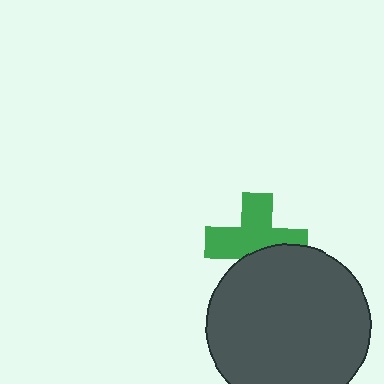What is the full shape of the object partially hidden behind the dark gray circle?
The partially hidden object is a green cross.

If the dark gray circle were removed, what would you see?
You would see the complete green cross.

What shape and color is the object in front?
The object in front is a dark gray circle.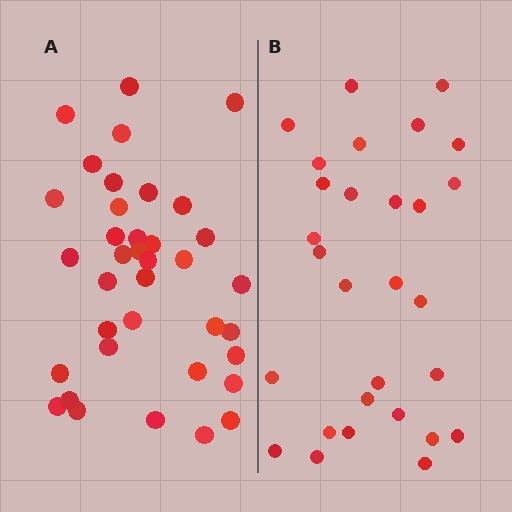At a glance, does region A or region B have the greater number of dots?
Region A (the left region) has more dots.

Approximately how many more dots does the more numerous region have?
Region A has roughly 8 or so more dots than region B.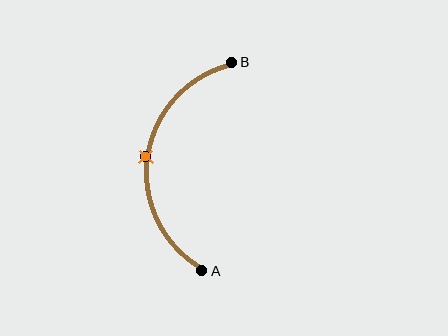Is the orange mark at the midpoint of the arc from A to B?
Yes. The orange mark lies on the arc at equal arc-length from both A and B — it is the arc midpoint.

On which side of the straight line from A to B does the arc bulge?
The arc bulges to the left of the straight line connecting A and B.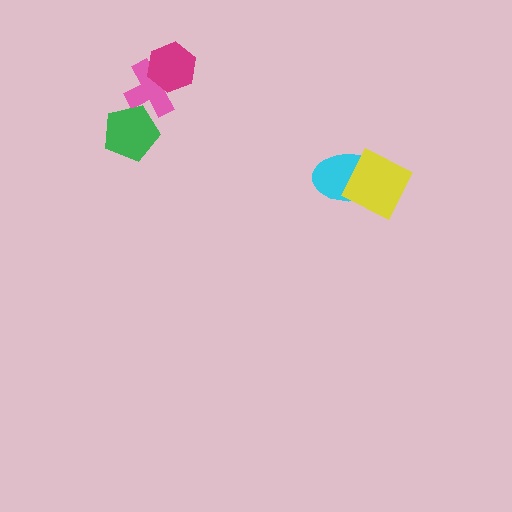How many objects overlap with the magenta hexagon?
1 object overlaps with the magenta hexagon.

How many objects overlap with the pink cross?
2 objects overlap with the pink cross.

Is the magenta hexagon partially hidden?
No, no other shape covers it.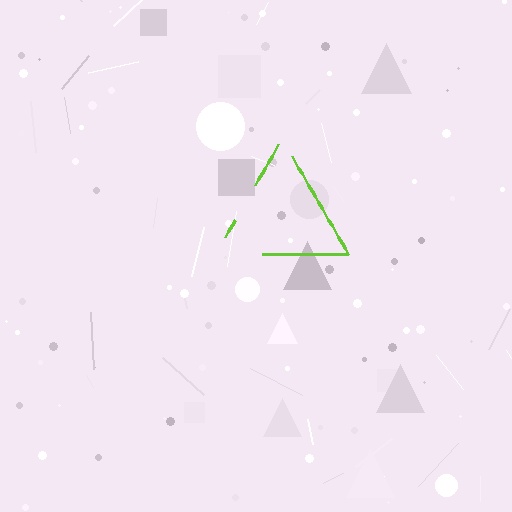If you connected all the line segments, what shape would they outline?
They would outline a triangle.